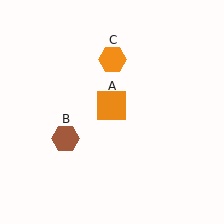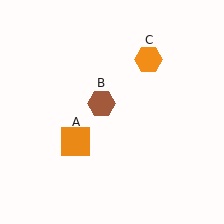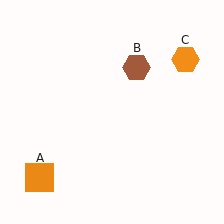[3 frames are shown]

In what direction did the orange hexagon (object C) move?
The orange hexagon (object C) moved right.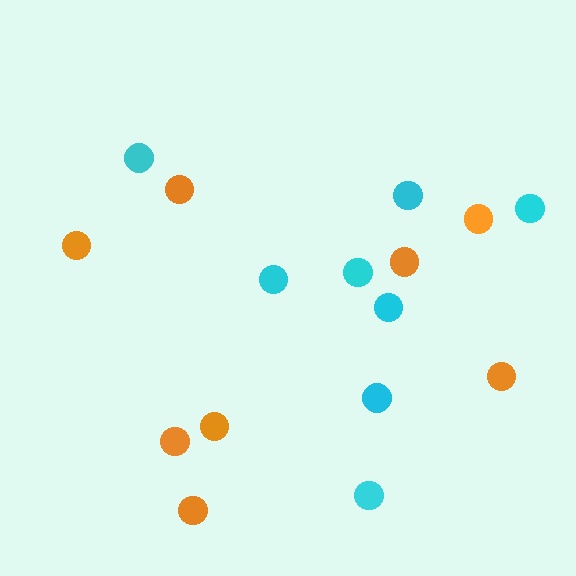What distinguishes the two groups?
There are 2 groups: one group of orange circles (8) and one group of cyan circles (8).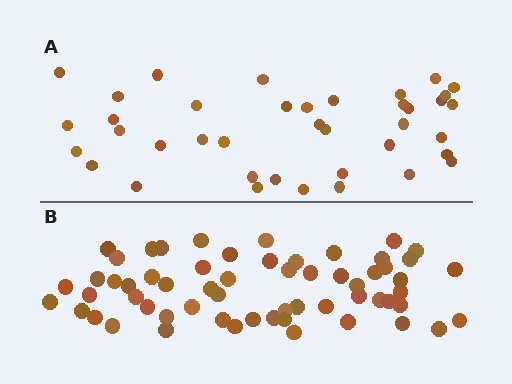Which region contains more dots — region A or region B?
Region B (the bottom region) has more dots.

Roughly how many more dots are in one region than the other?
Region B has approximately 20 more dots than region A.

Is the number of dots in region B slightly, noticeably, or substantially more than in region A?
Region B has substantially more. The ratio is roughly 1.5 to 1.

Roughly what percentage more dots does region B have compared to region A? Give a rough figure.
About 55% more.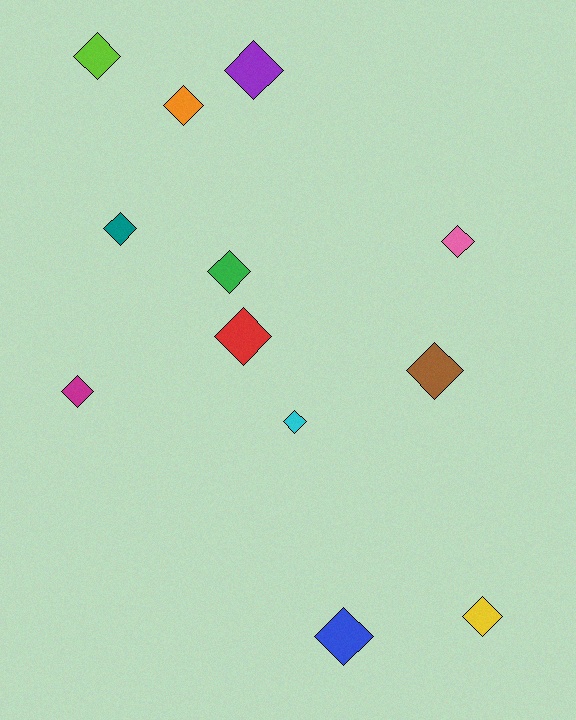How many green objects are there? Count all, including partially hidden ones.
There is 1 green object.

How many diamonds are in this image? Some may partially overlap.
There are 12 diamonds.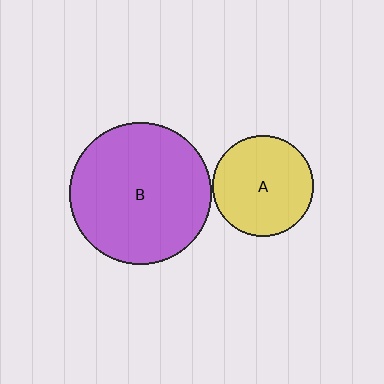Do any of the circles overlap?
No, none of the circles overlap.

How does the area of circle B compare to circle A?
Approximately 2.0 times.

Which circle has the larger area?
Circle B (purple).